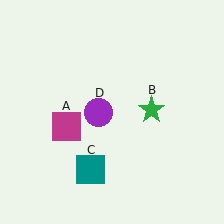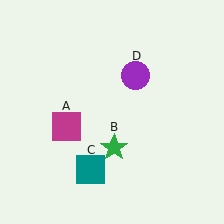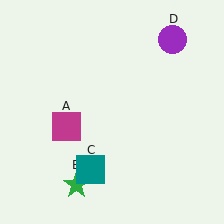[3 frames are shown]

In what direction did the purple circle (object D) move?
The purple circle (object D) moved up and to the right.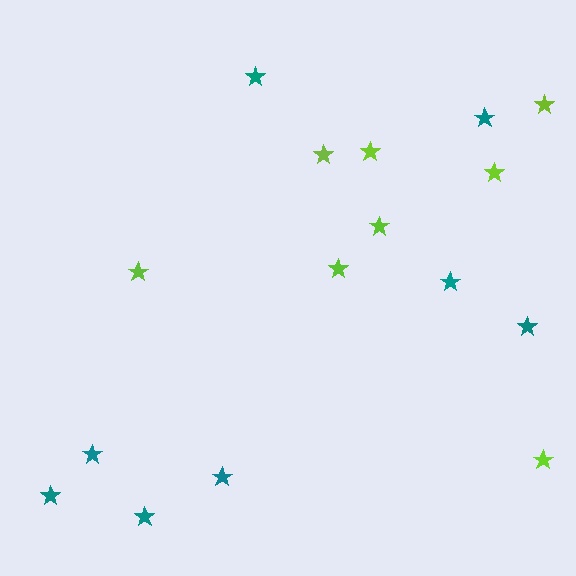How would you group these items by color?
There are 2 groups: one group of teal stars (8) and one group of lime stars (8).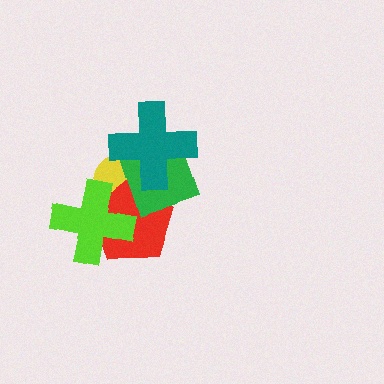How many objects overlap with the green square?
3 objects overlap with the green square.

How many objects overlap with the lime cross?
2 objects overlap with the lime cross.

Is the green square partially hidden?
Yes, it is partially covered by another shape.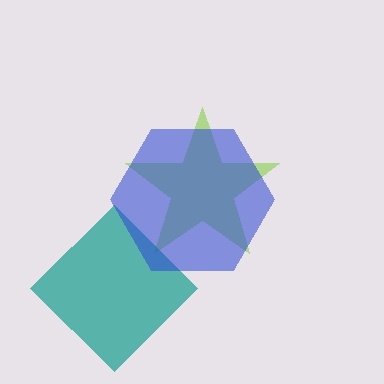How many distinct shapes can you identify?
There are 3 distinct shapes: a lime star, a teal diamond, a blue hexagon.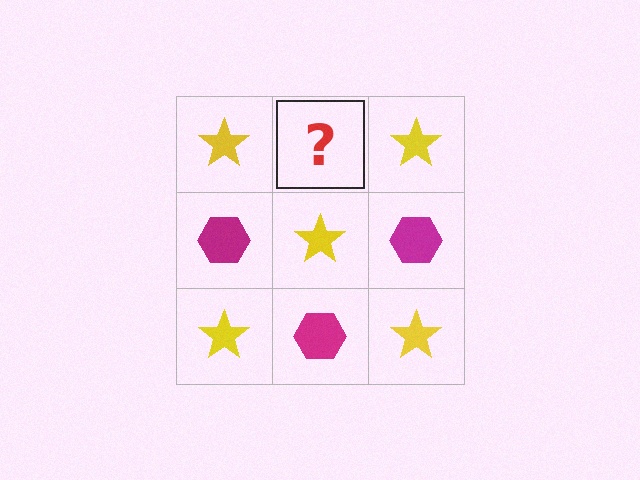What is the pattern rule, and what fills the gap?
The rule is that it alternates yellow star and magenta hexagon in a checkerboard pattern. The gap should be filled with a magenta hexagon.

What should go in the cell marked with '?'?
The missing cell should contain a magenta hexagon.